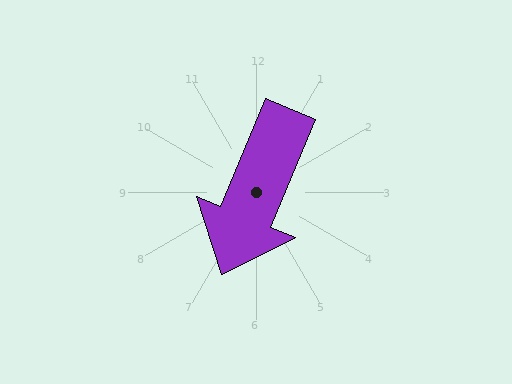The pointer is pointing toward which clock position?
Roughly 7 o'clock.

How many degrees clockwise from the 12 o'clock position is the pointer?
Approximately 203 degrees.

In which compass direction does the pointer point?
Southwest.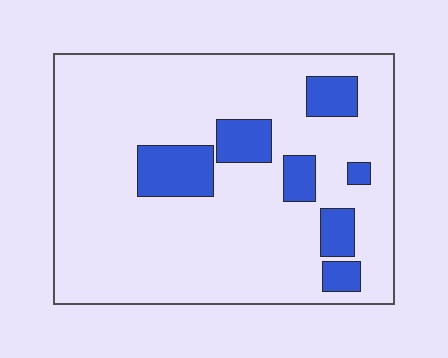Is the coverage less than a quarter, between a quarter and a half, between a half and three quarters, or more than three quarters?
Less than a quarter.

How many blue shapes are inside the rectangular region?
7.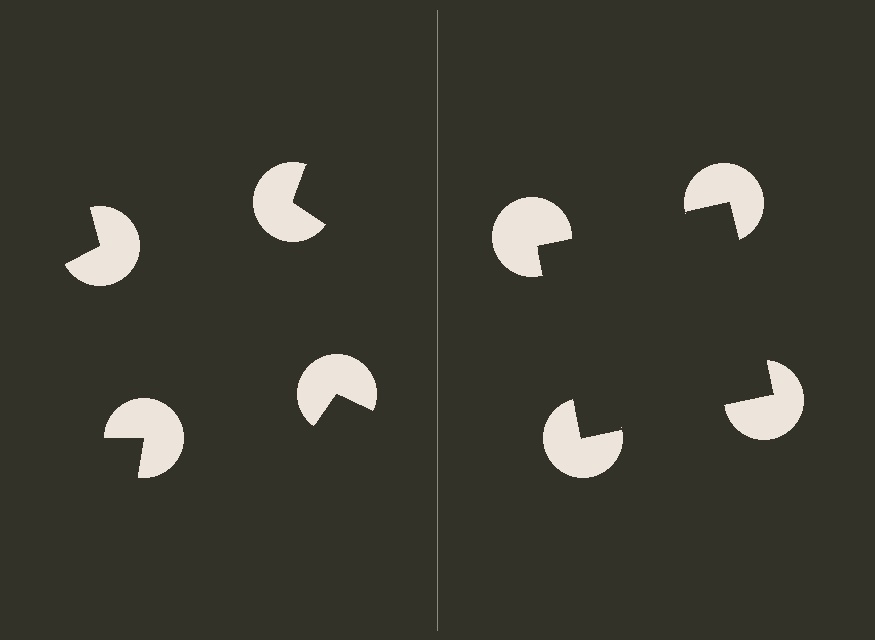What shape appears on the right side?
An illusory square.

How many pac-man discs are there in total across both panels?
8 — 4 on each side.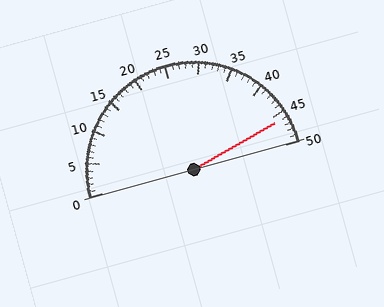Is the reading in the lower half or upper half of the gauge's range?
The reading is in the upper half of the range (0 to 50).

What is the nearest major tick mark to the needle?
The nearest major tick mark is 45.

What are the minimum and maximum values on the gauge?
The gauge ranges from 0 to 50.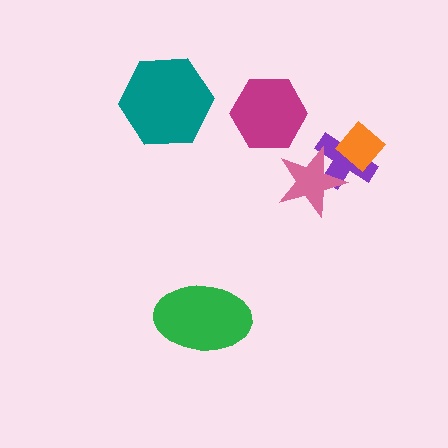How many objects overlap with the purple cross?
2 objects overlap with the purple cross.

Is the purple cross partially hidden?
Yes, it is partially covered by another shape.